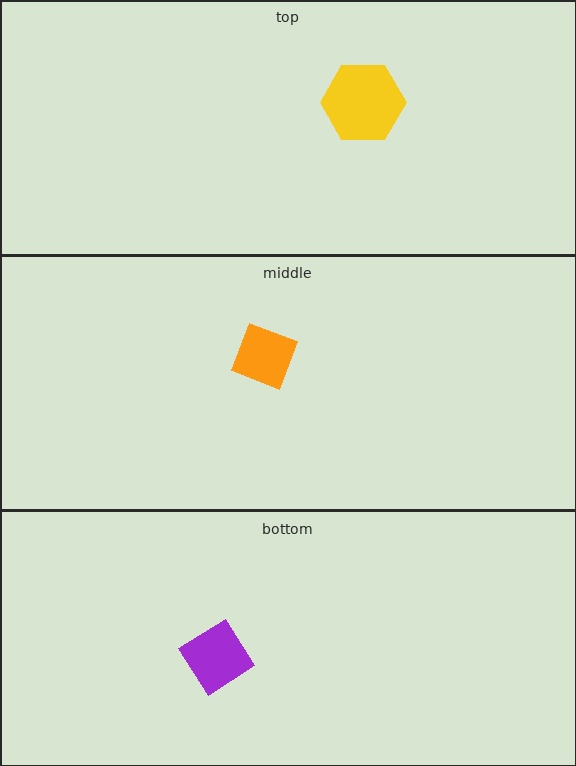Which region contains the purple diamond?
The bottom region.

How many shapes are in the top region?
1.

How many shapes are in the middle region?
1.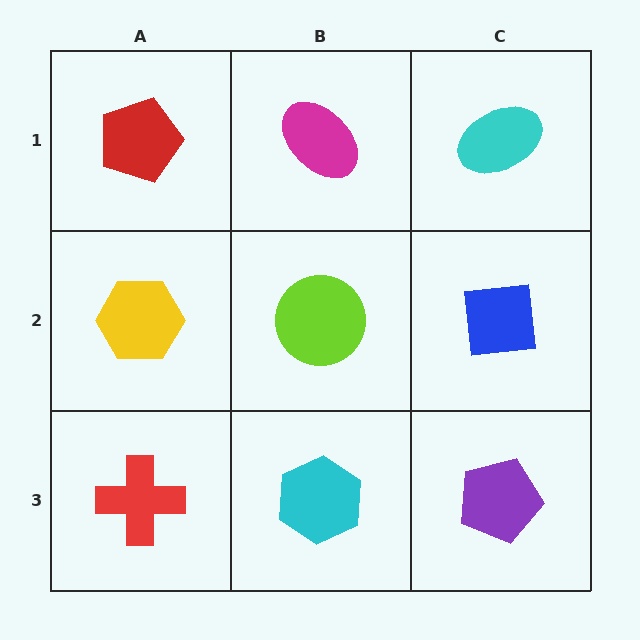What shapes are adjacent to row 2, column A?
A red pentagon (row 1, column A), a red cross (row 3, column A), a lime circle (row 2, column B).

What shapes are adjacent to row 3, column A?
A yellow hexagon (row 2, column A), a cyan hexagon (row 3, column B).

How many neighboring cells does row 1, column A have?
2.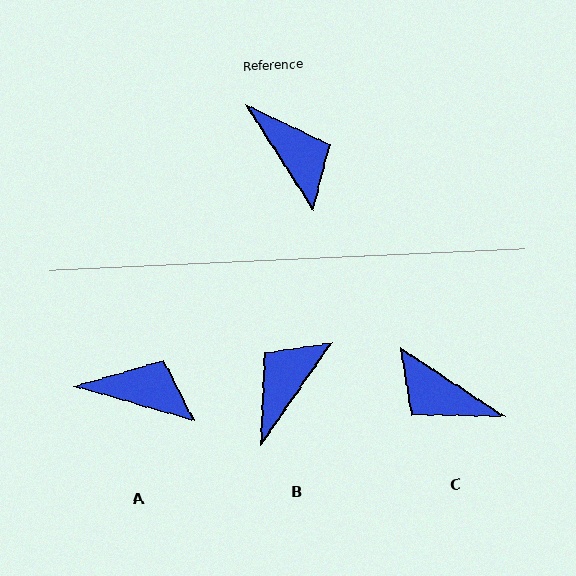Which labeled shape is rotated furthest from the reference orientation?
C, about 156 degrees away.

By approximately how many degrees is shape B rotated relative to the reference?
Approximately 113 degrees counter-clockwise.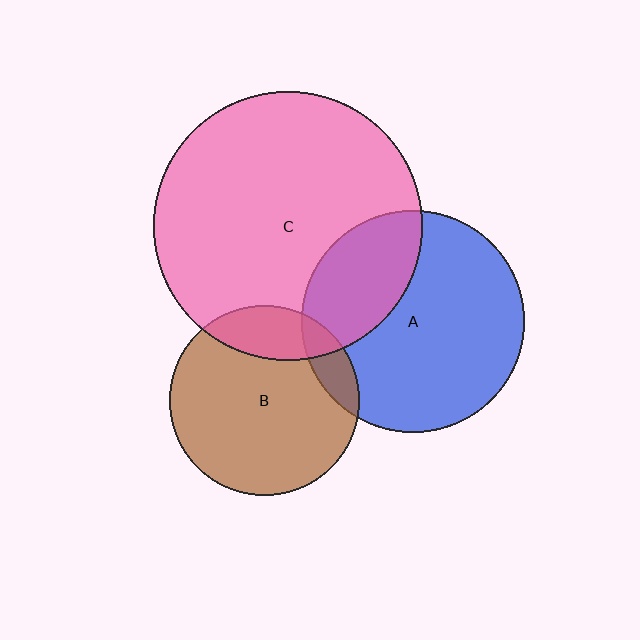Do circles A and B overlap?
Yes.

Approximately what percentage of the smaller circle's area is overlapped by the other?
Approximately 10%.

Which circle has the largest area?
Circle C (pink).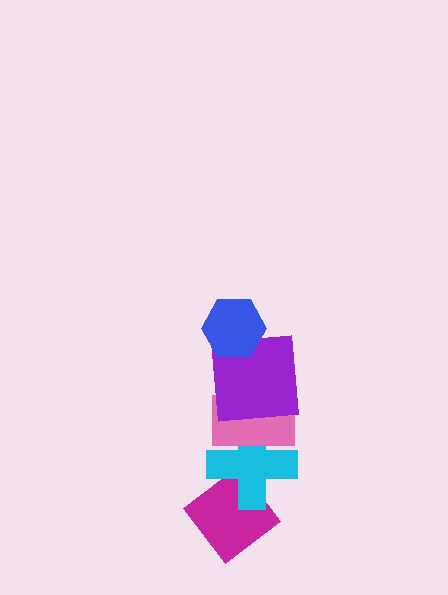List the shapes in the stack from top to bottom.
From top to bottom: the blue hexagon, the purple square, the pink rectangle, the cyan cross, the magenta diamond.